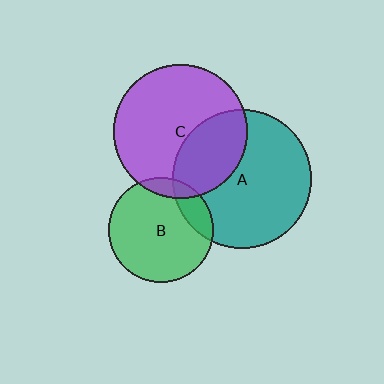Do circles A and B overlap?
Yes.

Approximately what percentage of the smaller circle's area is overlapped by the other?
Approximately 15%.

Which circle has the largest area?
Circle A (teal).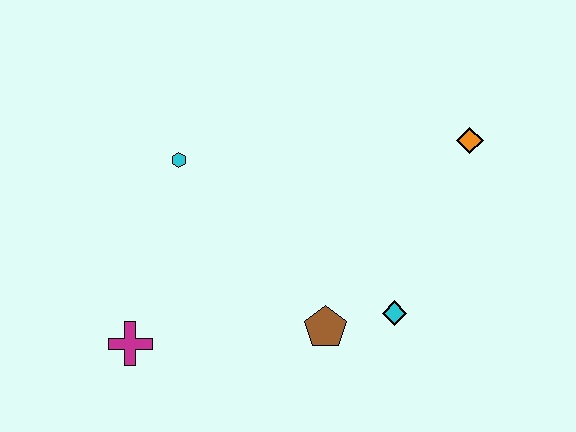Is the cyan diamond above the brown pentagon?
Yes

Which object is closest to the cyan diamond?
The brown pentagon is closest to the cyan diamond.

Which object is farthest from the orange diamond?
The magenta cross is farthest from the orange diamond.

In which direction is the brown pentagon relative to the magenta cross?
The brown pentagon is to the right of the magenta cross.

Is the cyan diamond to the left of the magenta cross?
No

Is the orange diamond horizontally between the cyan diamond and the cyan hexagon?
No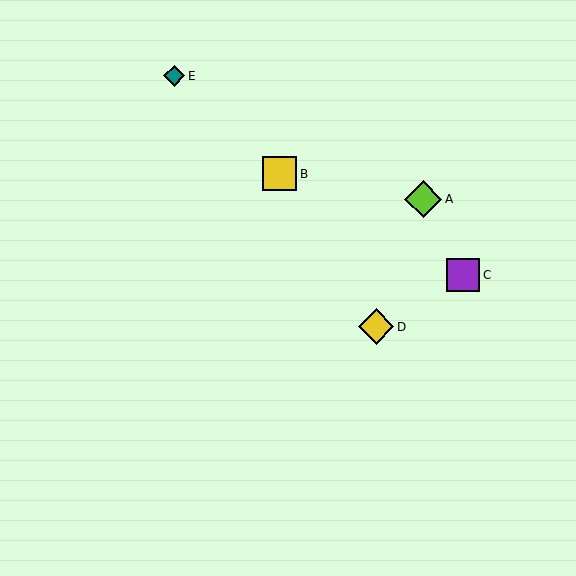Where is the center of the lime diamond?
The center of the lime diamond is at (423, 199).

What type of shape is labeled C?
Shape C is a purple square.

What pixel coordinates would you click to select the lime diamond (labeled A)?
Click at (423, 199) to select the lime diamond A.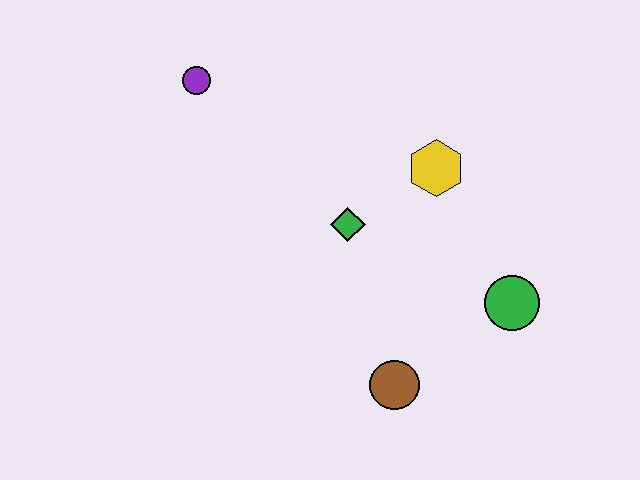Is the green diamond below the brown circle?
No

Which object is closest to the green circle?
The brown circle is closest to the green circle.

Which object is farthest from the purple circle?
The green circle is farthest from the purple circle.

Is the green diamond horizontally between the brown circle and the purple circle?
Yes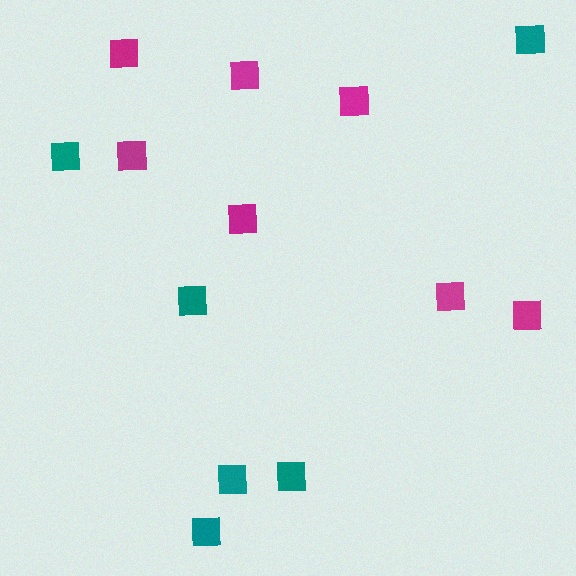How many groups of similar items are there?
There are 2 groups: one group of teal squares (6) and one group of magenta squares (7).